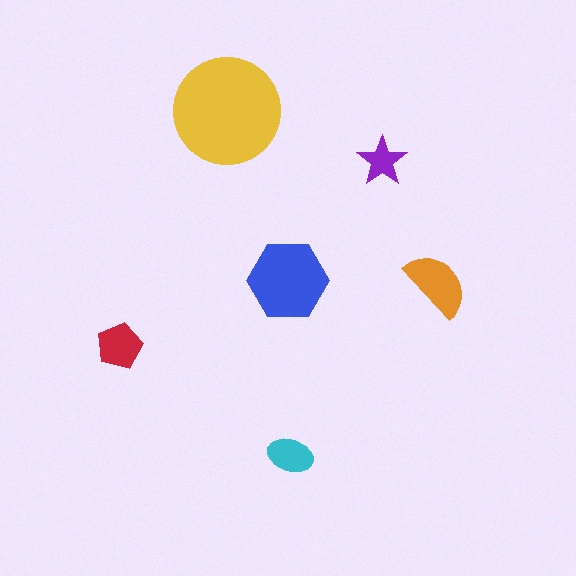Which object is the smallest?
The purple star.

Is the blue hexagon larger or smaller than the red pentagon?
Larger.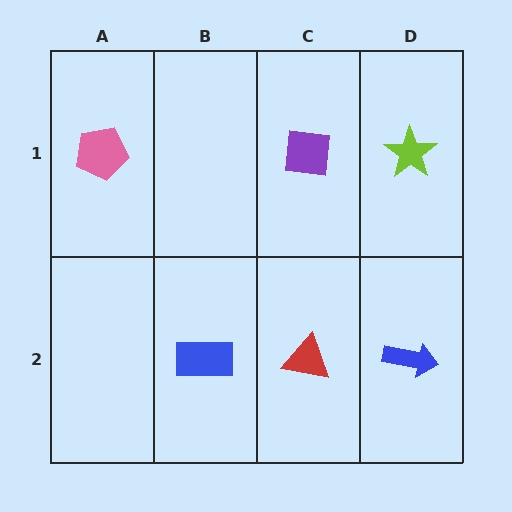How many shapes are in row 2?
3 shapes.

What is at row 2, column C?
A red triangle.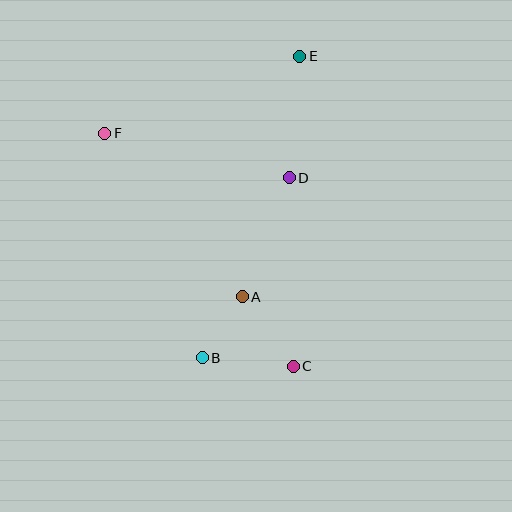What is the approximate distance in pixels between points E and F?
The distance between E and F is approximately 209 pixels.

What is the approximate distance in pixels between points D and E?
The distance between D and E is approximately 122 pixels.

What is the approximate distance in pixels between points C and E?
The distance between C and E is approximately 310 pixels.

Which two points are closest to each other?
Points A and B are closest to each other.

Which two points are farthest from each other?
Points B and E are farthest from each other.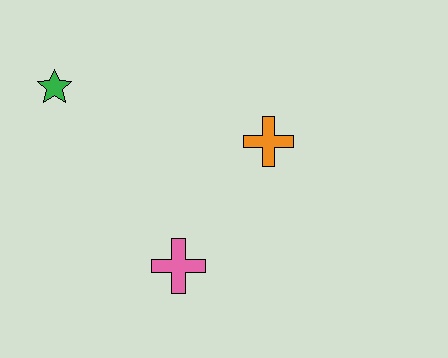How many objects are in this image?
There are 3 objects.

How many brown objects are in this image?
There are no brown objects.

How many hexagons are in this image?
There are no hexagons.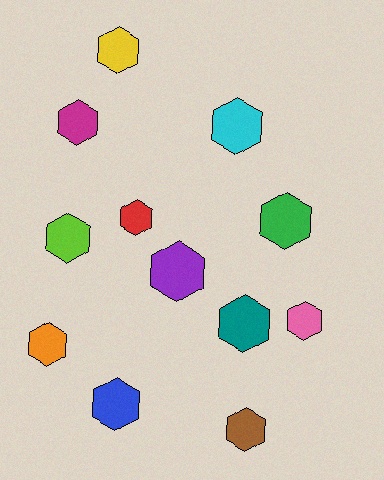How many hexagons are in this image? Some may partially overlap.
There are 12 hexagons.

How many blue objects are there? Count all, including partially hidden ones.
There is 1 blue object.